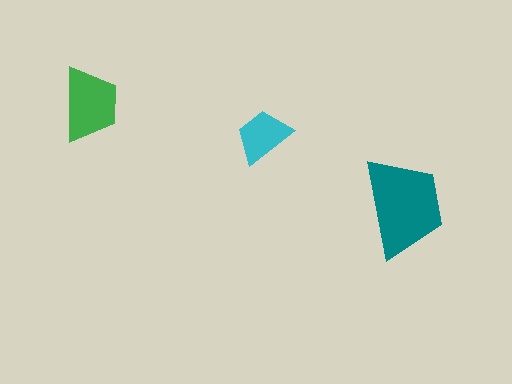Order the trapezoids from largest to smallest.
the teal one, the green one, the cyan one.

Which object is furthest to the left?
The green trapezoid is leftmost.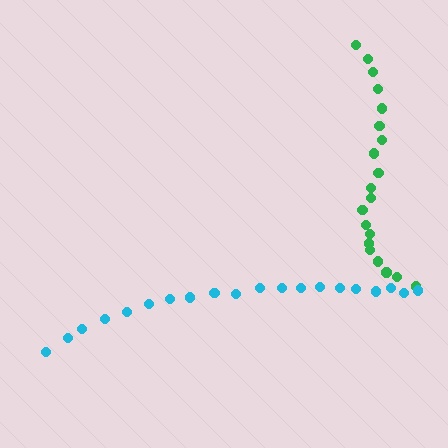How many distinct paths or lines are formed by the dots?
There are 2 distinct paths.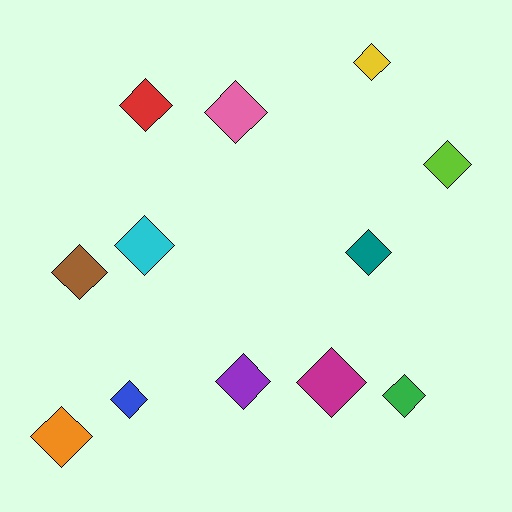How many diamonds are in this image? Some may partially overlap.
There are 12 diamonds.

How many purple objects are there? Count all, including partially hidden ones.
There is 1 purple object.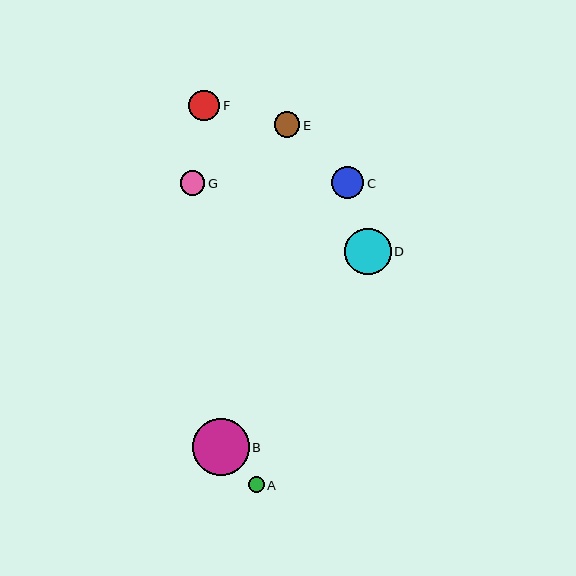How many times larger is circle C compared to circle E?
Circle C is approximately 1.3 times the size of circle E.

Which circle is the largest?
Circle B is the largest with a size of approximately 57 pixels.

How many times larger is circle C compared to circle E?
Circle C is approximately 1.3 times the size of circle E.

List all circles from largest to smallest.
From largest to smallest: B, D, C, F, E, G, A.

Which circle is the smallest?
Circle A is the smallest with a size of approximately 16 pixels.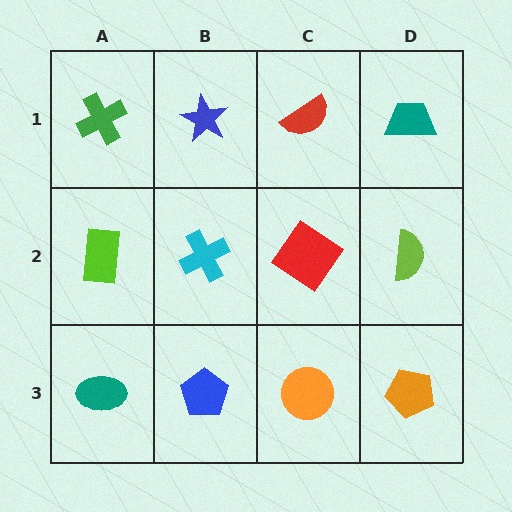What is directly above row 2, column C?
A red semicircle.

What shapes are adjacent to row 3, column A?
A lime rectangle (row 2, column A), a blue pentagon (row 3, column B).